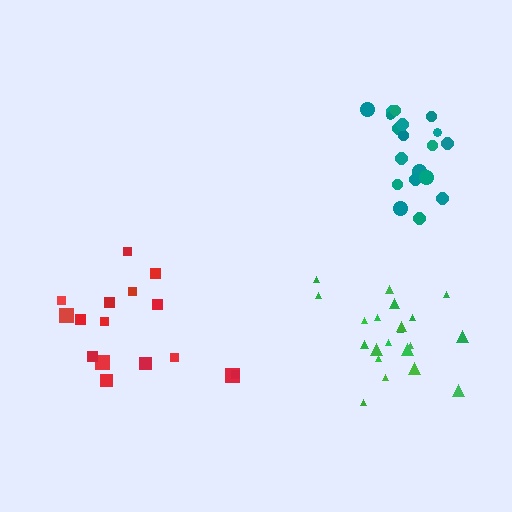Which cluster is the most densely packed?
Teal.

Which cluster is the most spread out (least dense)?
Red.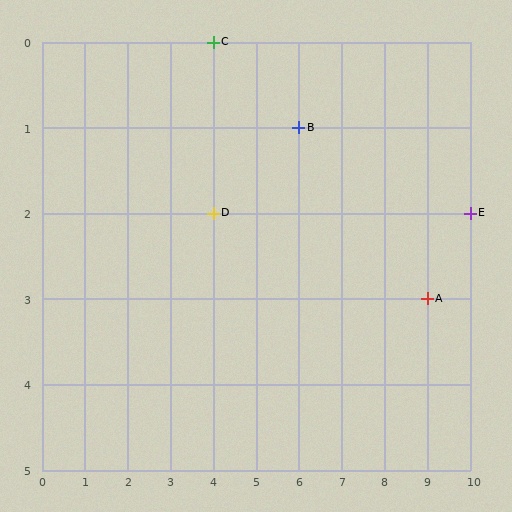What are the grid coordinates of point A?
Point A is at grid coordinates (9, 3).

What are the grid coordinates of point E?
Point E is at grid coordinates (10, 2).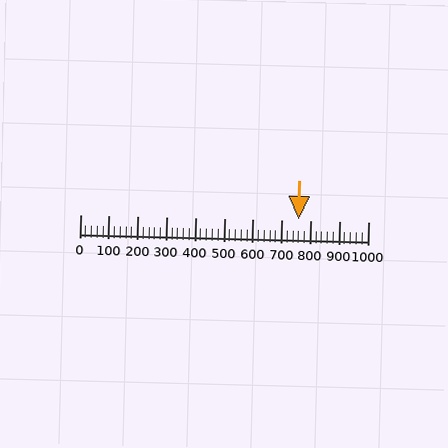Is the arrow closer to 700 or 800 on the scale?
The arrow is closer to 800.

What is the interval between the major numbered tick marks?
The major tick marks are spaced 100 units apart.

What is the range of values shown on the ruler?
The ruler shows values from 0 to 1000.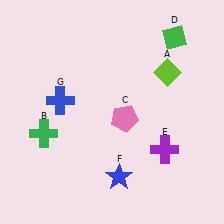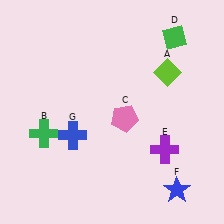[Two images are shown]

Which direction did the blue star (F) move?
The blue star (F) moved right.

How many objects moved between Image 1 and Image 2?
2 objects moved between the two images.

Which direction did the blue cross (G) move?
The blue cross (G) moved down.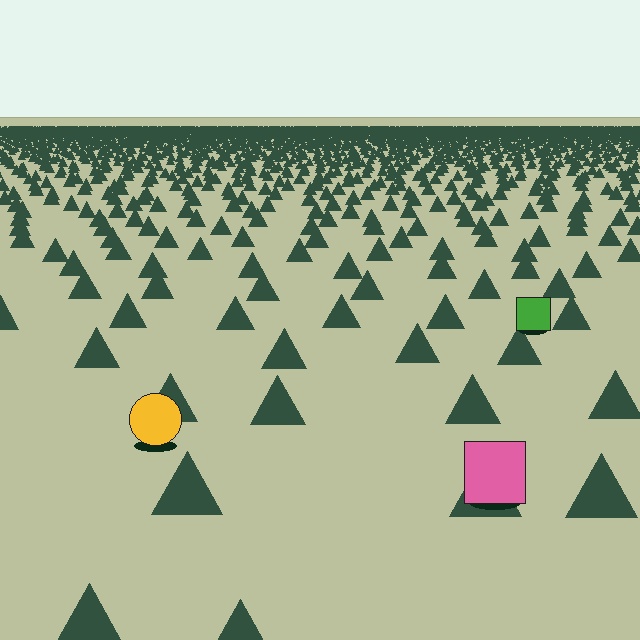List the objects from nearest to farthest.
From nearest to farthest: the pink square, the yellow circle, the green square.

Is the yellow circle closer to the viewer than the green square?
Yes. The yellow circle is closer — you can tell from the texture gradient: the ground texture is coarser near it.